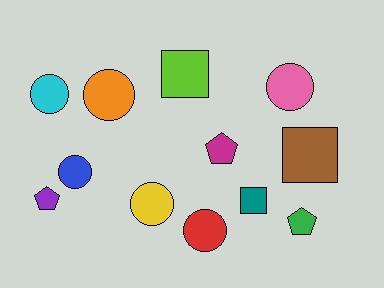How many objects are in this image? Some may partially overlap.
There are 12 objects.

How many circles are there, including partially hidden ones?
There are 6 circles.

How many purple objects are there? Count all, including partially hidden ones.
There is 1 purple object.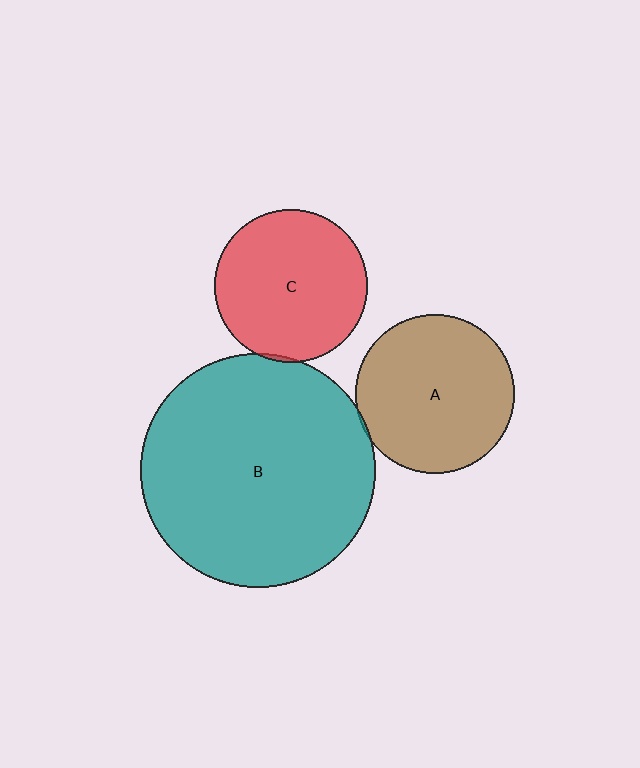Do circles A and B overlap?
Yes.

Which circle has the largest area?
Circle B (teal).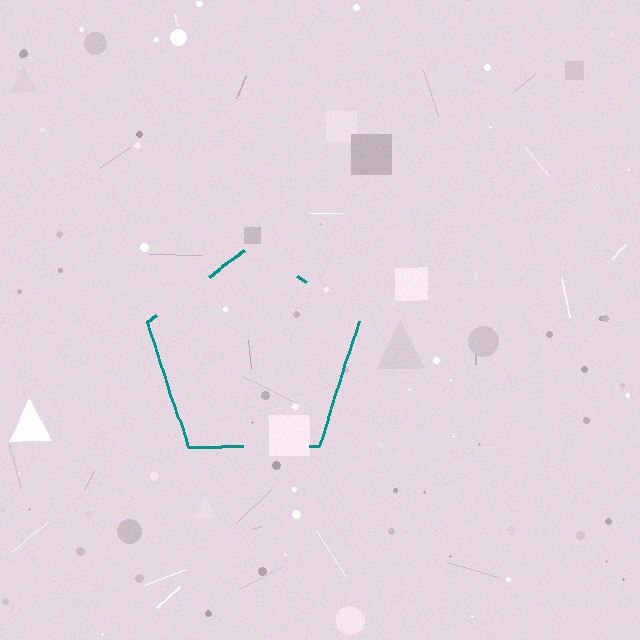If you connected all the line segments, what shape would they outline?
They would outline a pentagon.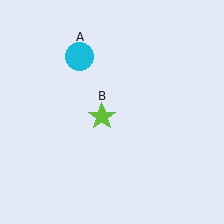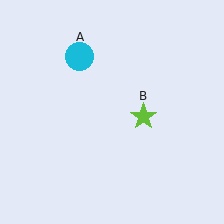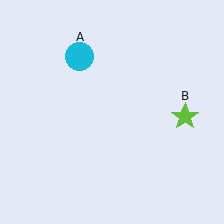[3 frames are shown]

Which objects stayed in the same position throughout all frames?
Cyan circle (object A) remained stationary.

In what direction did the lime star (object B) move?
The lime star (object B) moved right.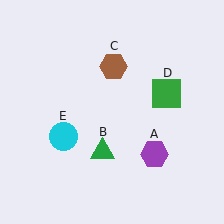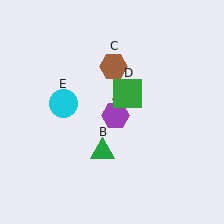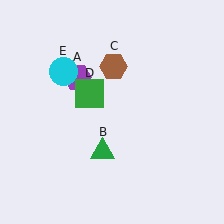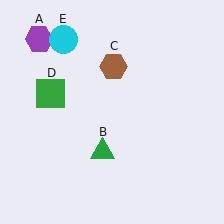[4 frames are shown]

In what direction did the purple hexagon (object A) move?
The purple hexagon (object A) moved up and to the left.